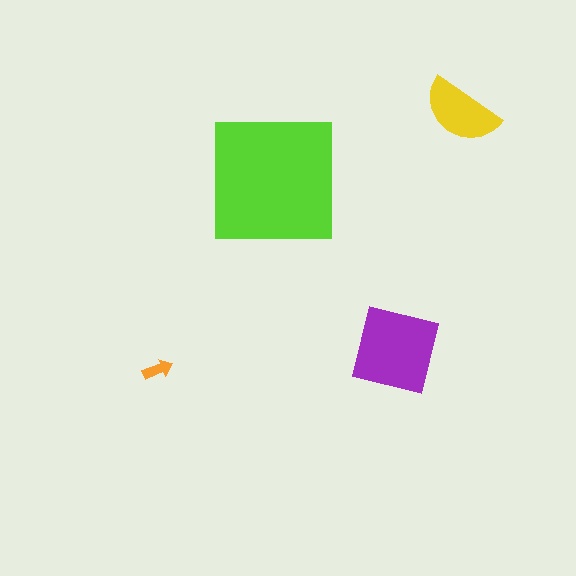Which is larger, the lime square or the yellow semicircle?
The lime square.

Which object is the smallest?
The orange arrow.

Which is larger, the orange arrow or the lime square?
The lime square.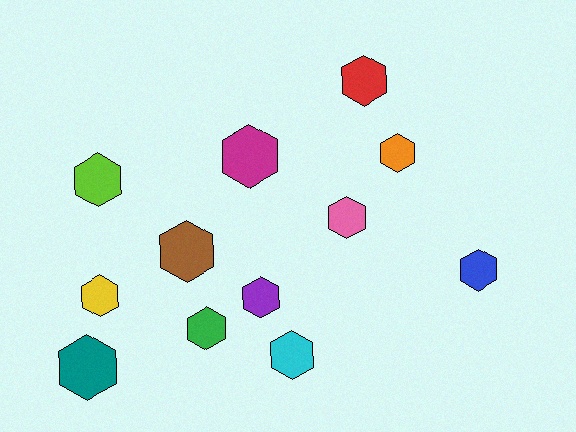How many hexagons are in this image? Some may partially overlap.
There are 12 hexagons.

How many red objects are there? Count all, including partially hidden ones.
There is 1 red object.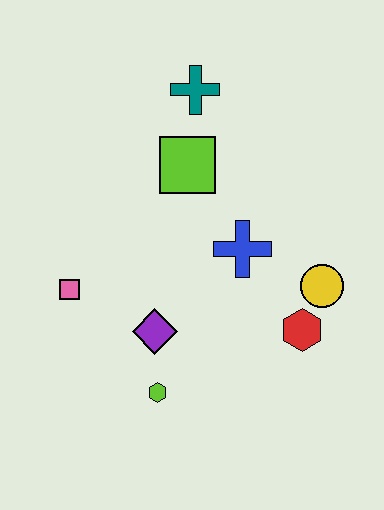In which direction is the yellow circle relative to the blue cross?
The yellow circle is to the right of the blue cross.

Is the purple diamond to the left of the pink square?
No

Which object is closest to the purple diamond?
The lime hexagon is closest to the purple diamond.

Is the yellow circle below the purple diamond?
No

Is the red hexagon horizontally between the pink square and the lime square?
No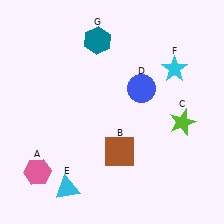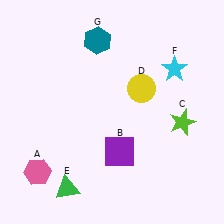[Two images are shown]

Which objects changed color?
B changed from brown to purple. D changed from blue to yellow. E changed from cyan to green.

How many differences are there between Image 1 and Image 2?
There are 3 differences between the two images.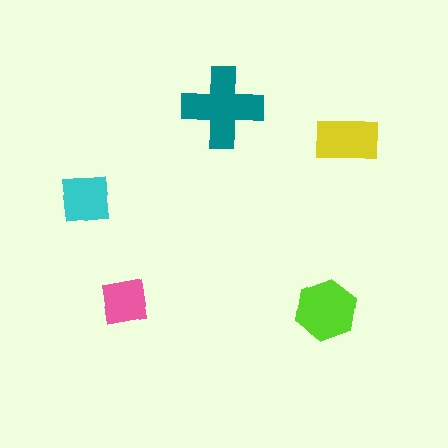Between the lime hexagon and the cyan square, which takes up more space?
The lime hexagon.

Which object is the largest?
The teal cross.